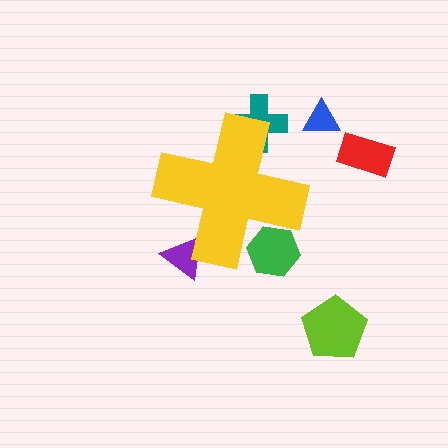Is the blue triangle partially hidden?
No, the blue triangle is fully visible.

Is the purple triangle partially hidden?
Yes, the purple triangle is partially hidden behind the yellow cross.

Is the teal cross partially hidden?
Yes, the teal cross is partially hidden behind the yellow cross.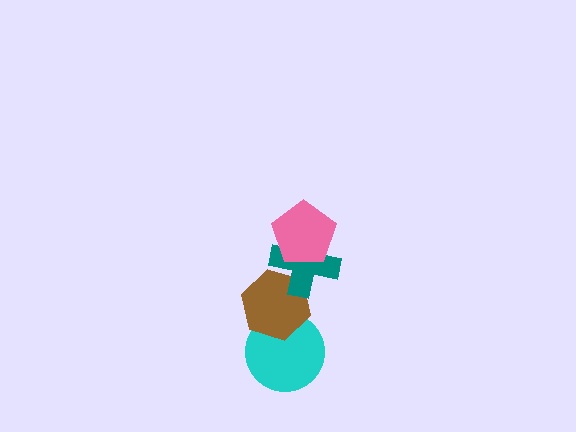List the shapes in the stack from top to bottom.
From top to bottom: the pink pentagon, the teal cross, the brown hexagon, the cyan circle.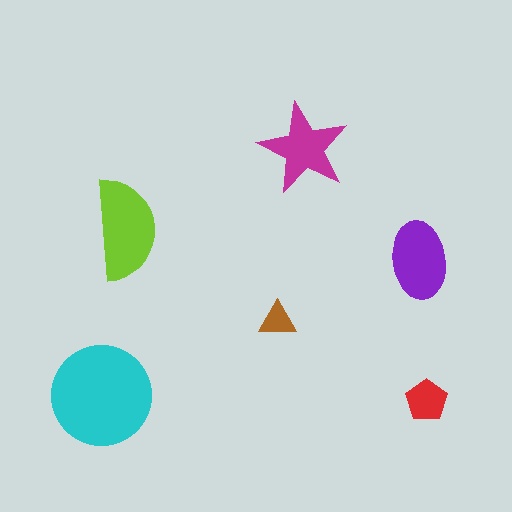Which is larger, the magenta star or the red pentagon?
The magenta star.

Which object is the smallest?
The brown triangle.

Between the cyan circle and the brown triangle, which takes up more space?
The cyan circle.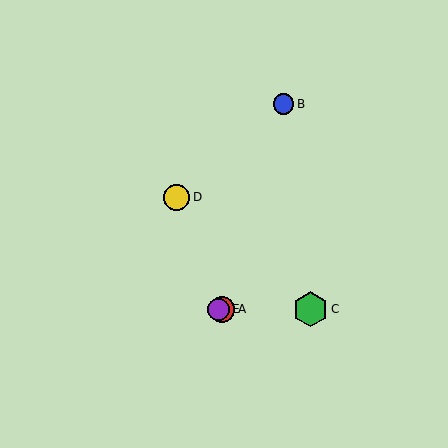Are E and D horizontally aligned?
No, E is at y≈309 and D is at y≈197.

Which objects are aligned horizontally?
Objects A, C, E are aligned horizontally.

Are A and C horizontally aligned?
Yes, both are at y≈309.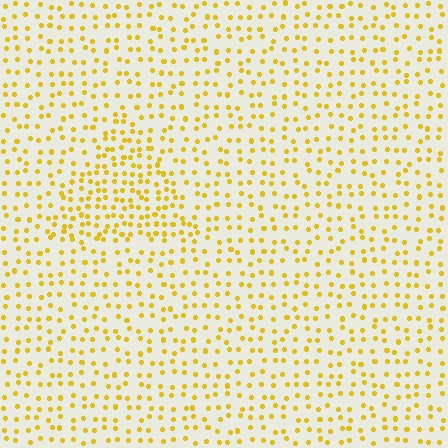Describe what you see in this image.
The image contains small yellow elements arranged at two different densities. A triangle-shaped region is visible where the elements are more densely packed than the surrounding area.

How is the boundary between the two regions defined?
The boundary is defined by a change in element density (approximately 1.7x ratio). All elements are the same color, size, and shape.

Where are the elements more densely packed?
The elements are more densely packed inside the triangle boundary.